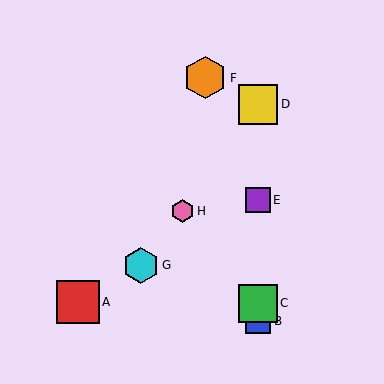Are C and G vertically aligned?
No, C is at x≈258 and G is at x≈141.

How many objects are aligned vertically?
4 objects (B, C, D, E) are aligned vertically.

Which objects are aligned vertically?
Objects B, C, D, E are aligned vertically.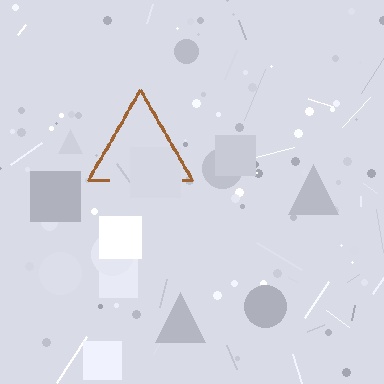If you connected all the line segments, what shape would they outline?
They would outline a triangle.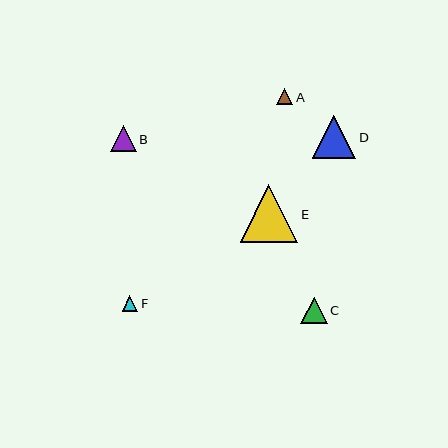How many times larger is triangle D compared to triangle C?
Triangle D is approximately 1.6 times the size of triangle C.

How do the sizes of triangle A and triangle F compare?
Triangle A and triangle F are approximately the same size.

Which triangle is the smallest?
Triangle F is the smallest with a size of approximately 15 pixels.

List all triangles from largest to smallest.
From largest to smallest: E, D, C, B, A, F.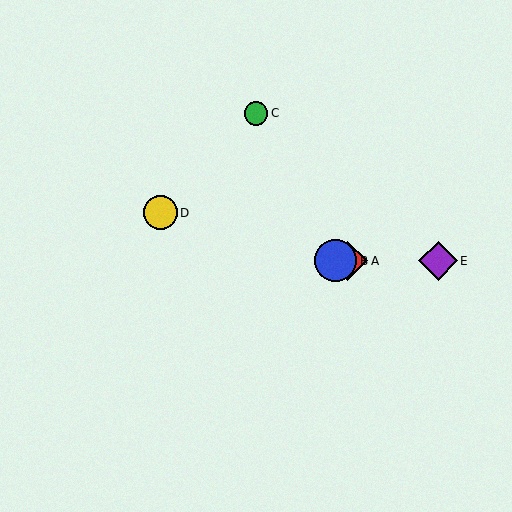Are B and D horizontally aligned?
No, B is at y≈261 and D is at y≈213.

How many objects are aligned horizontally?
3 objects (A, B, E) are aligned horizontally.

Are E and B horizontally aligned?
Yes, both are at y≈261.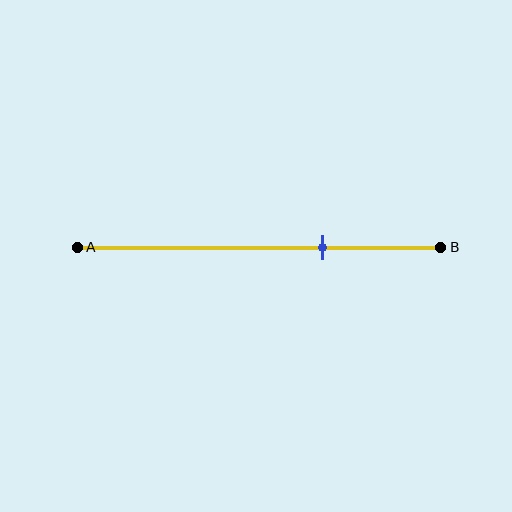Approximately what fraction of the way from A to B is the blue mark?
The blue mark is approximately 65% of the way from A to B.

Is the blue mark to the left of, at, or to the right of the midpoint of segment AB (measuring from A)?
The blue mark is to the right of the midpoint of segment AB.